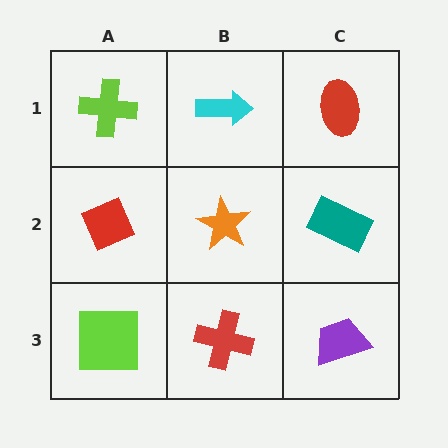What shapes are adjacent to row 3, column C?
A teal rectangle (row 2, column C), a red cross (row 3, column B).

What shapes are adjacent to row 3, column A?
A red diamond (row 2, column A), a red cross (row 3, column B).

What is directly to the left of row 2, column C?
An orange star.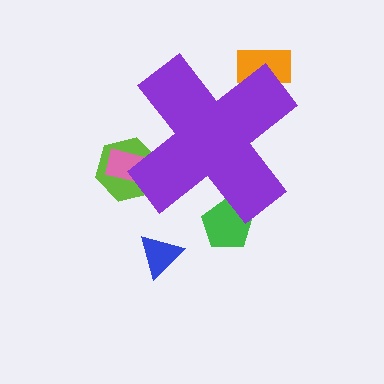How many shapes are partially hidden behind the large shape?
4 shapes are partially hidden.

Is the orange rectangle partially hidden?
Yes, the orange rectangle is partially hidden behind the purple cross.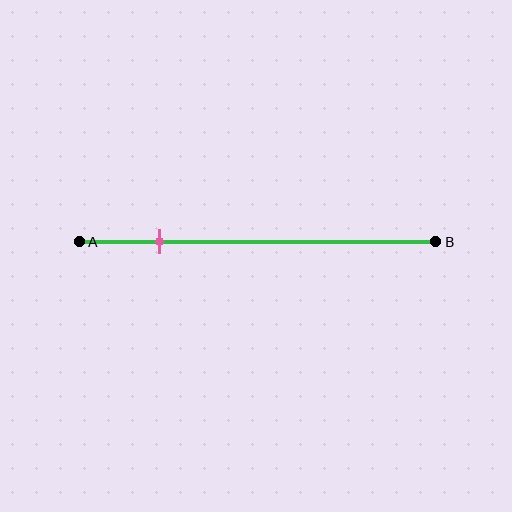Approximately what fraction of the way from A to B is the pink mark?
The pink mark is approximately 20% of the way from A to B.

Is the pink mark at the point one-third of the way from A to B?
No, the mark is at about 20% from A, not at the 33% one-third point.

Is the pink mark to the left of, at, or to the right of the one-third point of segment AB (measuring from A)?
The pink mark is to the left of the one-third point of segment AB.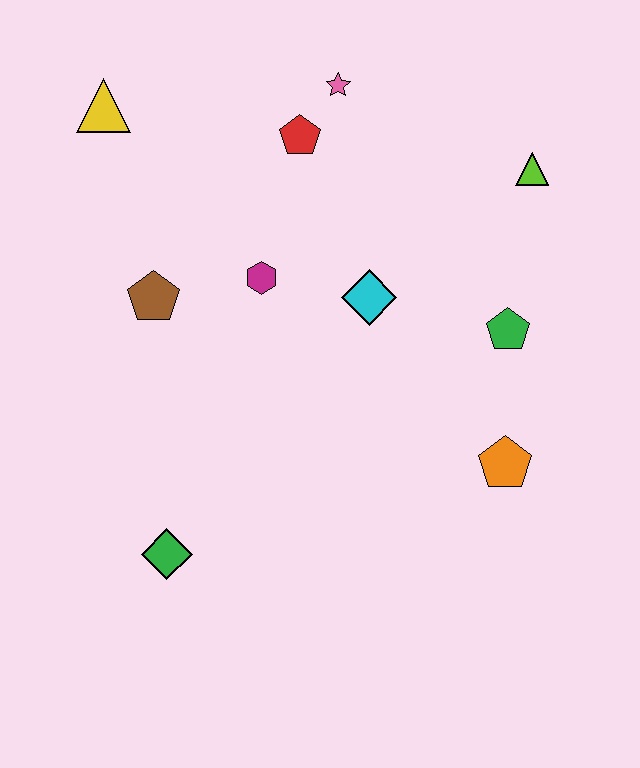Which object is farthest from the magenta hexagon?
The orange pentagon is farthest from the magenta hexagon.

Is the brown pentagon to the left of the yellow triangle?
No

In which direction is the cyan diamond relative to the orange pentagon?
The cyan diamond is above the orange pentagon.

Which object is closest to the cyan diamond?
The magenta hexagon is closest to the cyan diamond.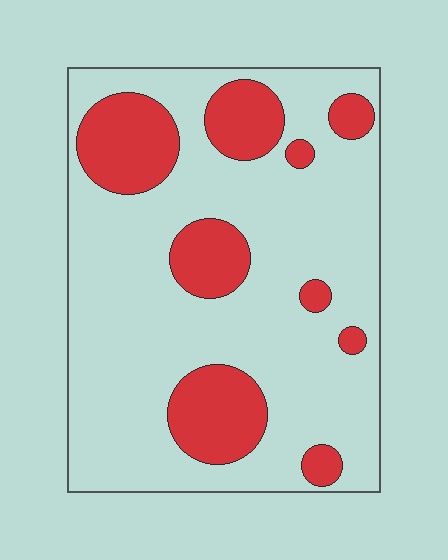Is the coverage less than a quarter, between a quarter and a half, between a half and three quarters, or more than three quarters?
Less than a quarter.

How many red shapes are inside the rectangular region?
9.